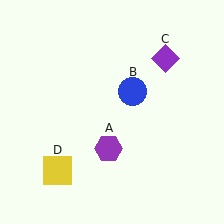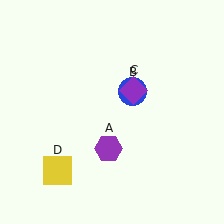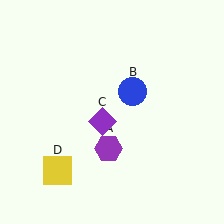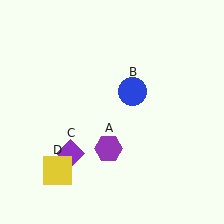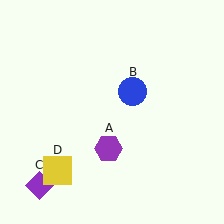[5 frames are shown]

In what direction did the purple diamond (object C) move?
The purple diamond (object C) moved down and to the left.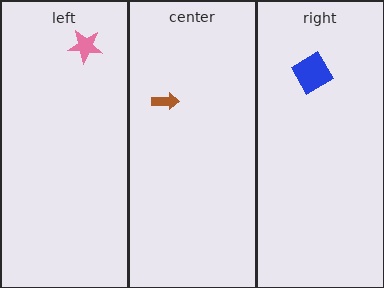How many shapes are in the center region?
1.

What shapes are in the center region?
The brown arrow.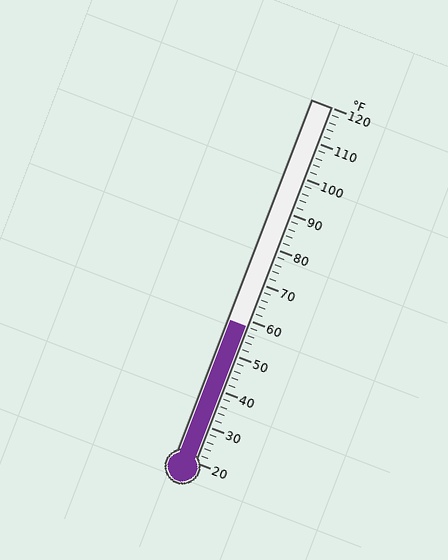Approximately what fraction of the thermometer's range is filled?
The thermometer is filled to approximately 40% of its range.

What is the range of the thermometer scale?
The thermometer scale ranges from 20°F to 120°F.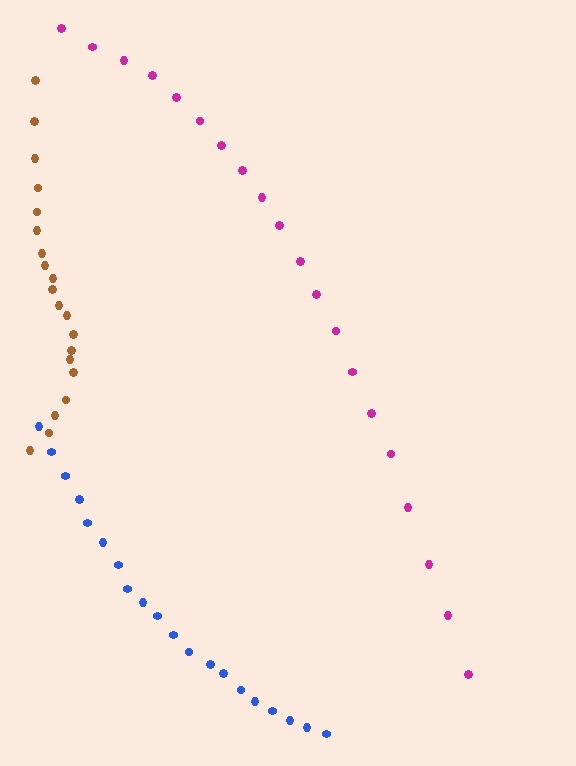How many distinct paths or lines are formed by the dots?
There are 3 distinct paths.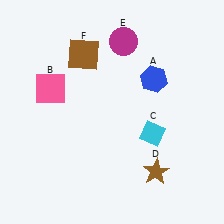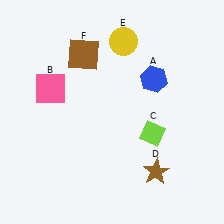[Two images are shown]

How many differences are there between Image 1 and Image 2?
There are 2 differences between the two images.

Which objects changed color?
C changed from cyan to lime. E changed from magenta to yellow.